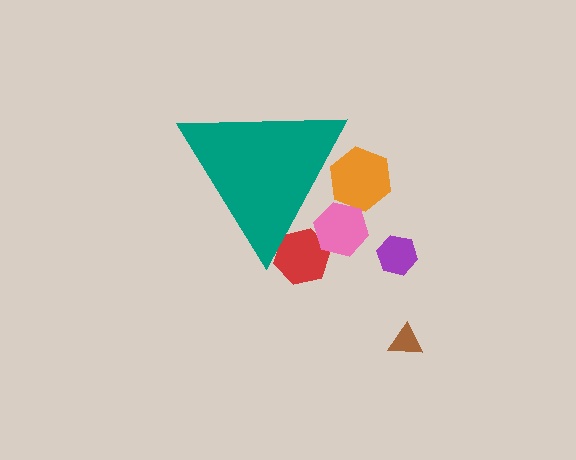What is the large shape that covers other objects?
A teal triangle.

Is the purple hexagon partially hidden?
No, the purple hexagon is fully visible.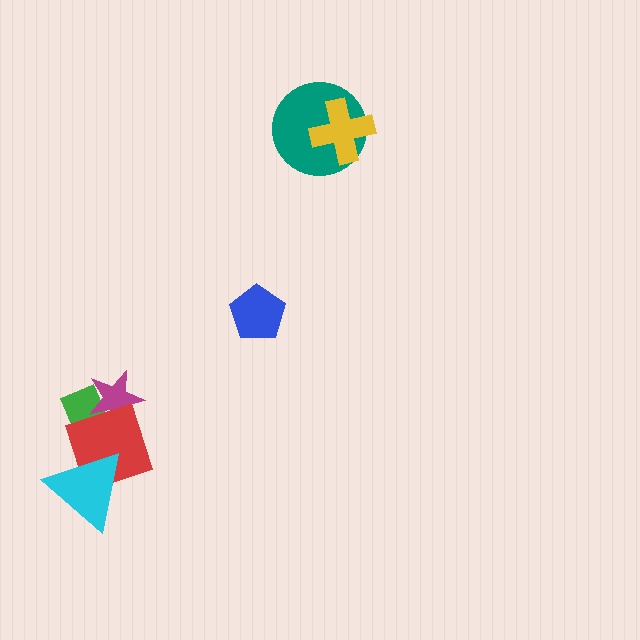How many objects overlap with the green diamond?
2 objects overlap with the green diamond.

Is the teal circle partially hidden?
Yes, it is partially covered by another shape.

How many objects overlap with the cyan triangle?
1 object overlaps with the cyan triangle.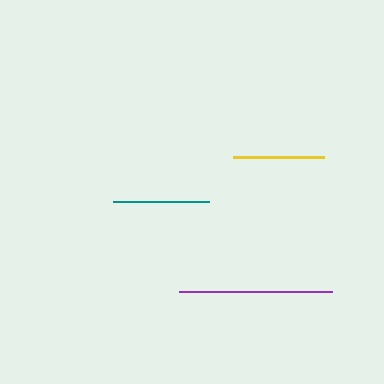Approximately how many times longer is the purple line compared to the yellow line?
The purple line is approximately 1.7 times the length of the yellow line.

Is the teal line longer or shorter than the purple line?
The purple line is longer than the teal line.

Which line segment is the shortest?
The yellow line is the shortest at approximately 91 pixels.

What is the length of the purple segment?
The purple segment is approximately 153 pixels long.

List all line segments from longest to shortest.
From longest to shortest: purple, teal, yellow.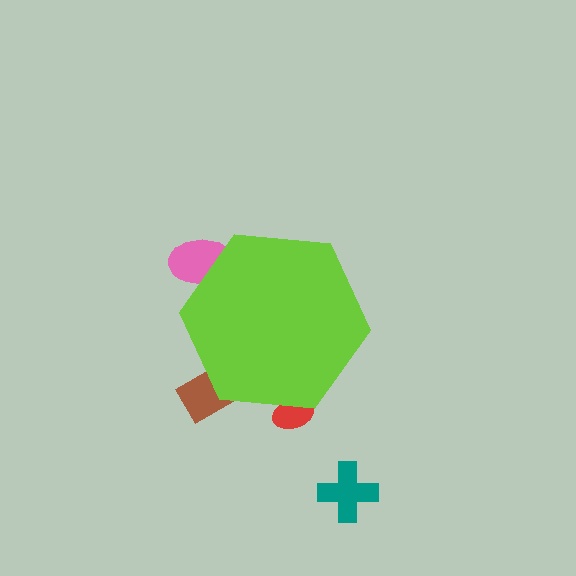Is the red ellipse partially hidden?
Yes, the red ellipse is partially hidden behind the lime hexagon.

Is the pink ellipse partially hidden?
Yes, the pink ellipse is partially hidden behind the lime hexagon.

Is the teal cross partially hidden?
No, the teal cross is fully visible.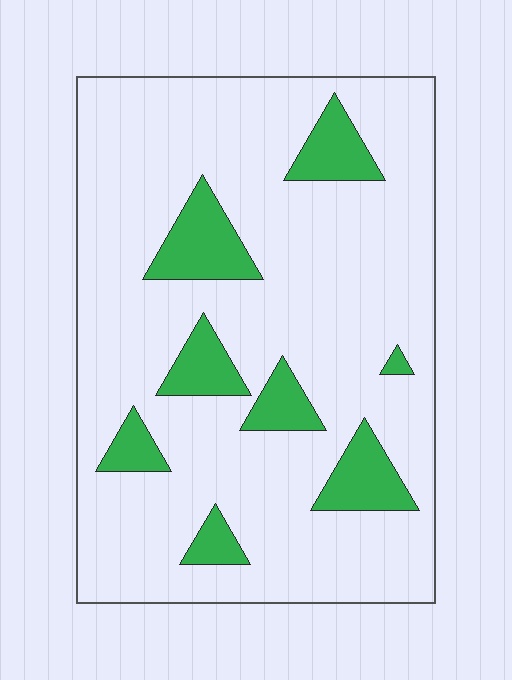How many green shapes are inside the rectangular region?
8.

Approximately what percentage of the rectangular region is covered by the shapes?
Approximately 15%.